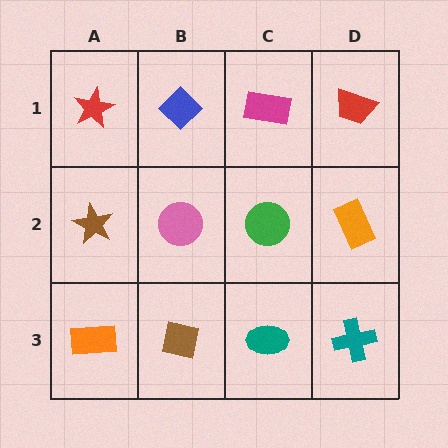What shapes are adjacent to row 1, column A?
A brown star (row 2, column A), a blue diamond (row 1, column B).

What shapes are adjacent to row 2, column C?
A magenta rectangle (row 1, column C), a teal ellipse (row 3, column C), a pink circle (row 2, column B), an orange rectangle (row 2, column D).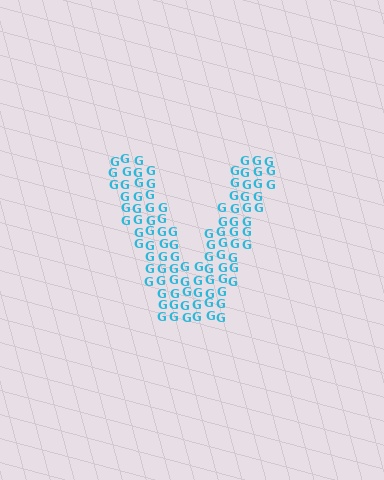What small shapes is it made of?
It is made of small letter G's.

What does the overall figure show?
The overall figure shows the letter V.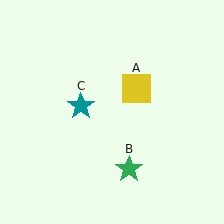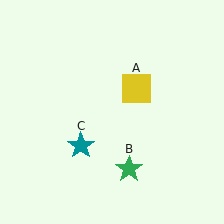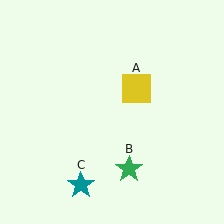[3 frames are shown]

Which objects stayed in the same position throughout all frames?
Yellow square (object A) and green star (object B) remained stationary.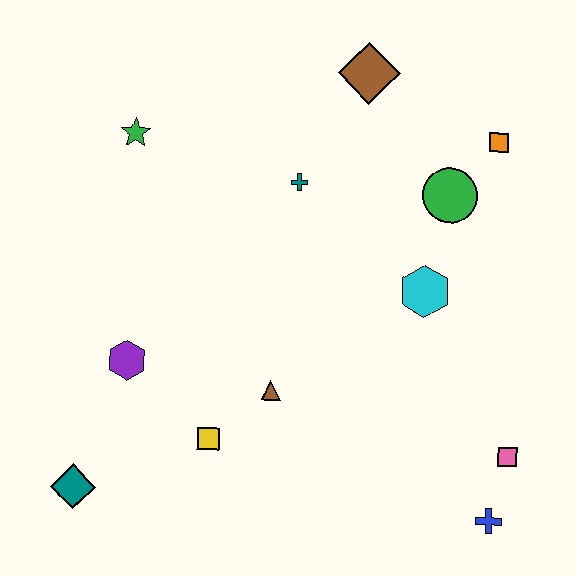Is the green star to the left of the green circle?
Yes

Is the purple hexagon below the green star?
Yes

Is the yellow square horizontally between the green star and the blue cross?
Yes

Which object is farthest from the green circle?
The teal diamond is farthest from the green circle.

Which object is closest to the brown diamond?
The teal cross is closest to the brown diamond.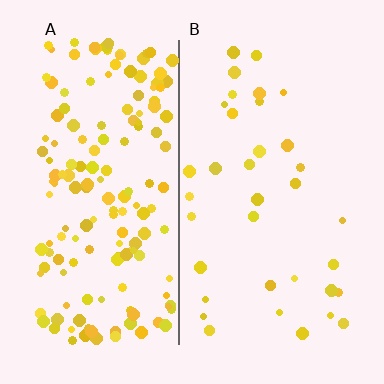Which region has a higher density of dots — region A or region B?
A (the left).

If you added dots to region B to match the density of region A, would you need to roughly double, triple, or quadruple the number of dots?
Approximately quadruple.